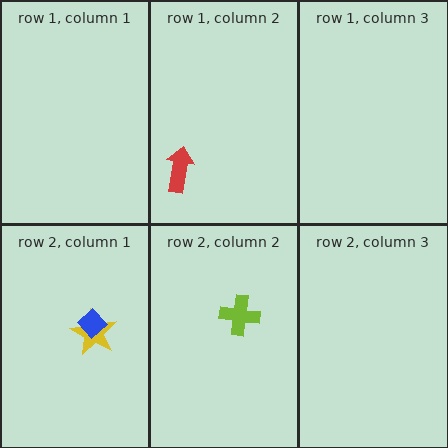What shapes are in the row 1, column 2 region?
The red arrow.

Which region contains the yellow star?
The row 2, column 1 region.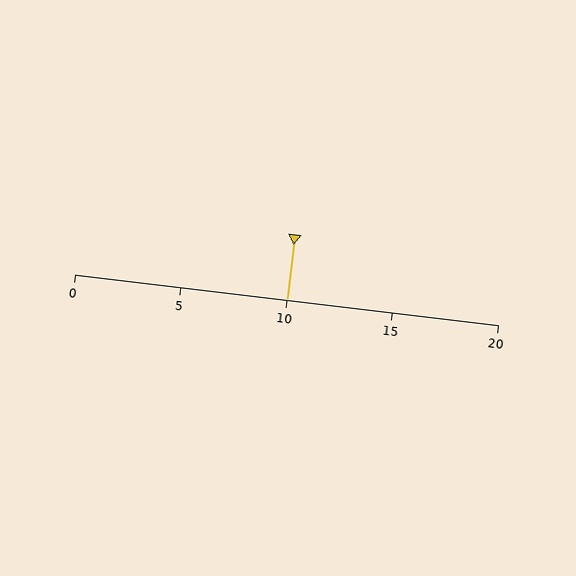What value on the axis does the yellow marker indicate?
The marker indicates approximately 10.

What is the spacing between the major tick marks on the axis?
The major ticks are spaced 5 apart.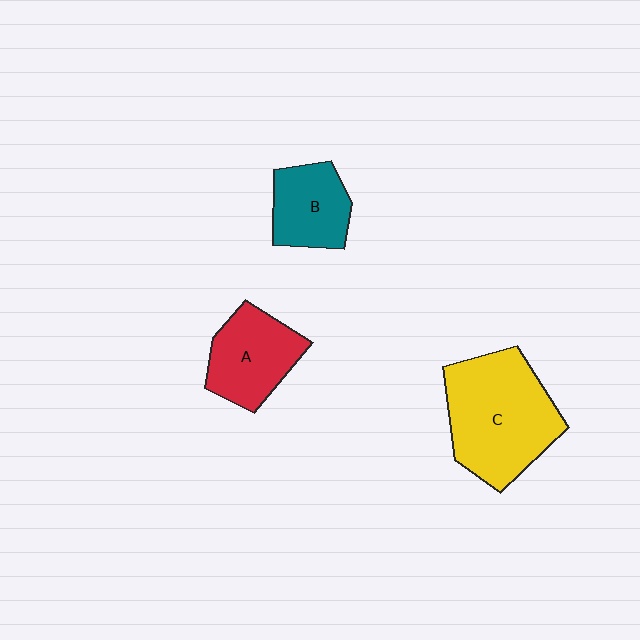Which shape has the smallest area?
Shape B (teal).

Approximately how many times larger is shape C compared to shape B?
Approximately 2.0 times.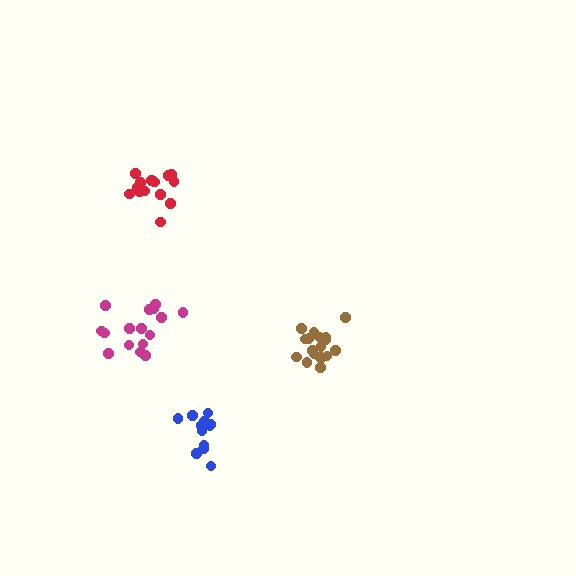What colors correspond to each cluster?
The clusters are colored: red, brown, blue, magenta.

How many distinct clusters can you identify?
There are 4 distinct clusters.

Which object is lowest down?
The blue cluster is bottommost.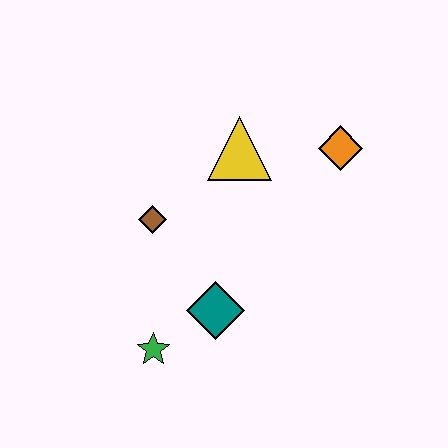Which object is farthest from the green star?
The orange diamond is farthest from the green star.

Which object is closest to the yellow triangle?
The orange diamond is closest to the yellow triangle.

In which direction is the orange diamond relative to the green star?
The orange diamond is above the green star.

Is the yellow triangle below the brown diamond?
No